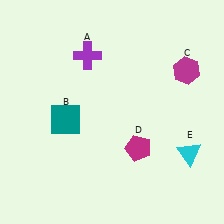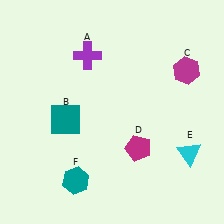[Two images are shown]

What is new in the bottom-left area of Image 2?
A teal hexagon (F) was added in the bottom-left area of Image 2.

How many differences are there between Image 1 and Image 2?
There is 1 difference between the two images.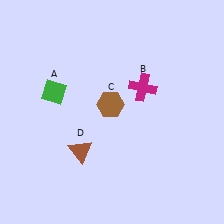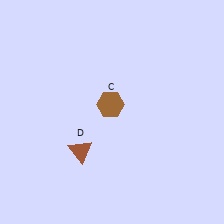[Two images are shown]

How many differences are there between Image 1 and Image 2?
There are 2 differences between the two images.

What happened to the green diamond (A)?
The green diamond (A) was removed in Image 2. It was in the top-left area of Image 1.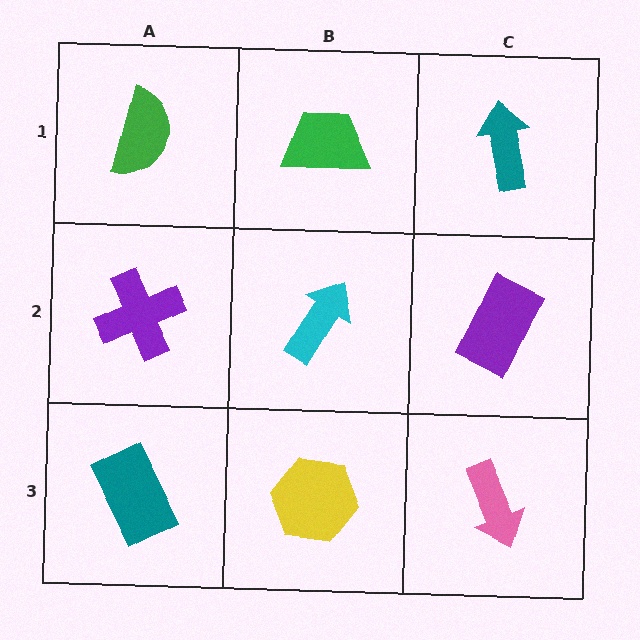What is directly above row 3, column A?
A purple cross.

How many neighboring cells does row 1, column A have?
2.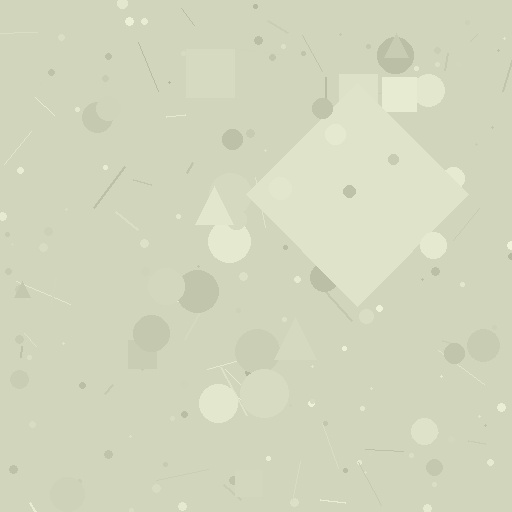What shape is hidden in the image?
A diamond is hidden in the image.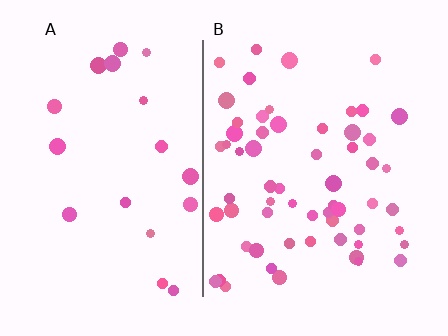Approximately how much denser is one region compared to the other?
Approximately 3.1× — region B over region A.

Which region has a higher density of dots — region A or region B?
B (the right).